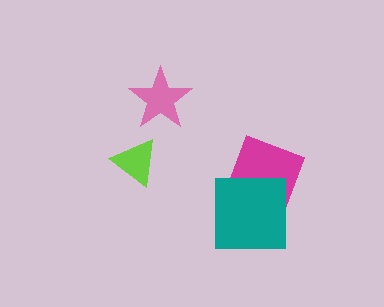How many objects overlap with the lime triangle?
0 objects overlap with the lime triangle.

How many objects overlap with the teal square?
1 object overlaps with the teal square.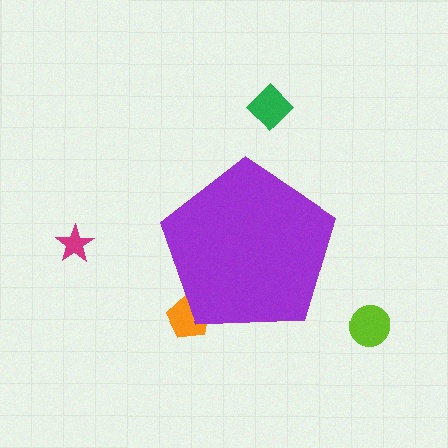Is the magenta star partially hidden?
No, the magenta star is fully visible.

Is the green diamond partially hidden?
No, the green diamond is fully visible.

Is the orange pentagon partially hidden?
Yes, the orange pentagon is partially hidden behind the purple pentagon.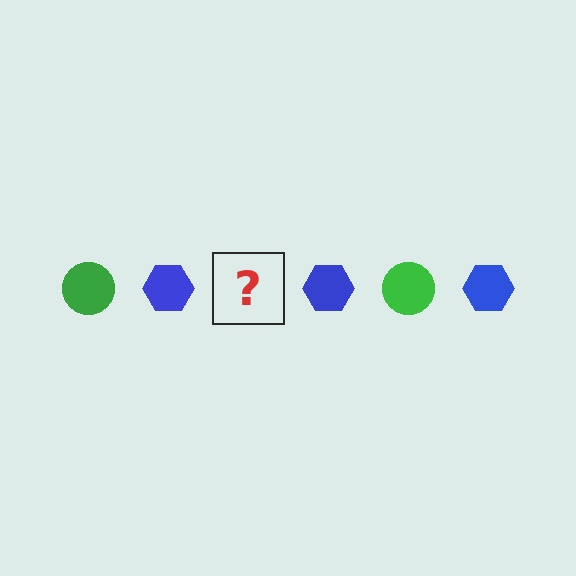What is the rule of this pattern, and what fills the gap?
The rule is that the pattern alternates between green circle and blue hexagon. The gap should be filled with a green circle.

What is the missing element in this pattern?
The missing element is a green circle.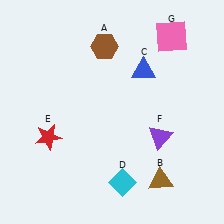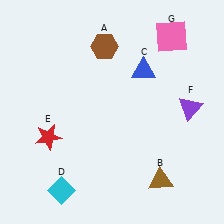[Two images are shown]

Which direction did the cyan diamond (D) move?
The cyan diamond (D) moved left.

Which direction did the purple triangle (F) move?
The purple triangle (F) moved right.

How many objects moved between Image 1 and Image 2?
2 objects moved between the two images.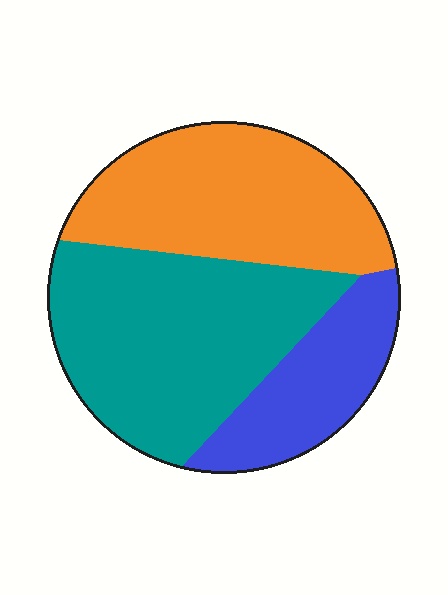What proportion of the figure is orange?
Orange takes up about three eighths (3/8) of the figure.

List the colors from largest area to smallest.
From largest to smallest: teal, orange, blue.